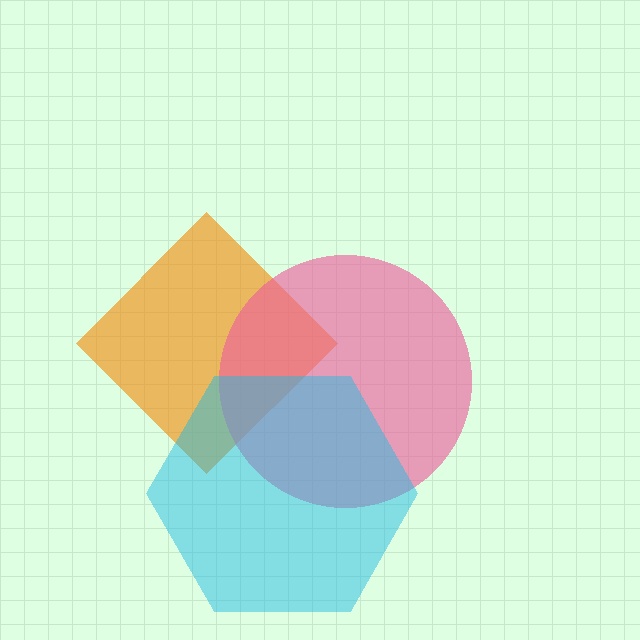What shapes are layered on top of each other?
The layered shapes are: an orange diamond, a pink circle, a cyan hexagon.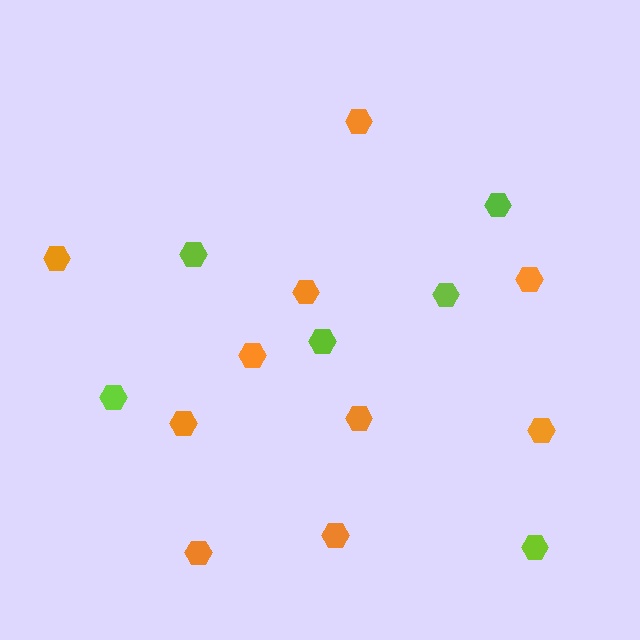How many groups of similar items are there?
There are 2 groups: one group of orange hexagons (10) and one group of lime hexagons (6).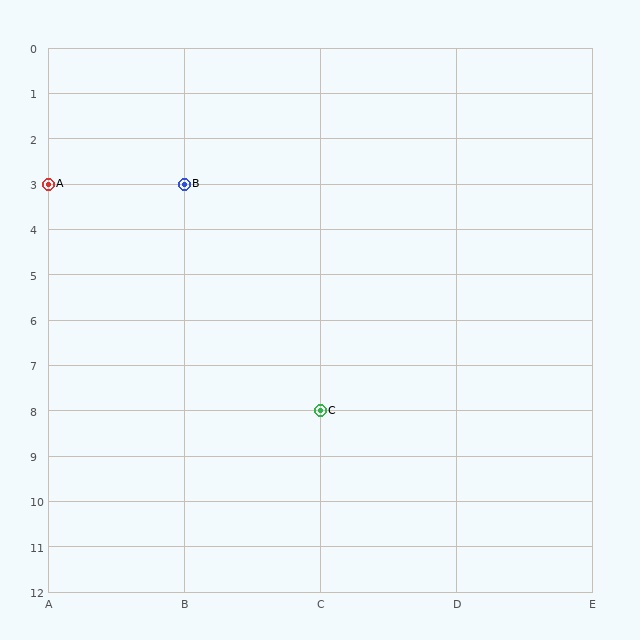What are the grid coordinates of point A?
Point A is at grid coordinates (A, 3).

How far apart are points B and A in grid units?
Points B and A are 1 column apart.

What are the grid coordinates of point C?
Point C is at grid coordinates (C, 8).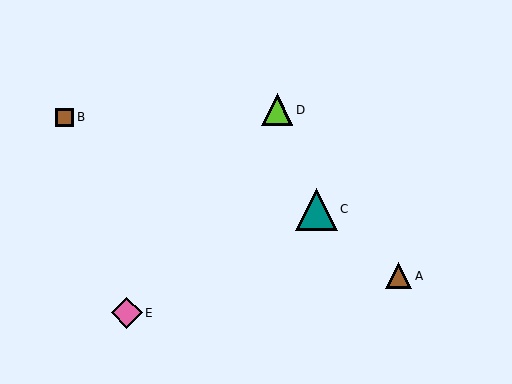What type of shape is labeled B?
Shape B is a brown square.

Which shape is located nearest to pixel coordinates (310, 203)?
The teal triangle (labeled C) at (316, 209) is nearest to that location.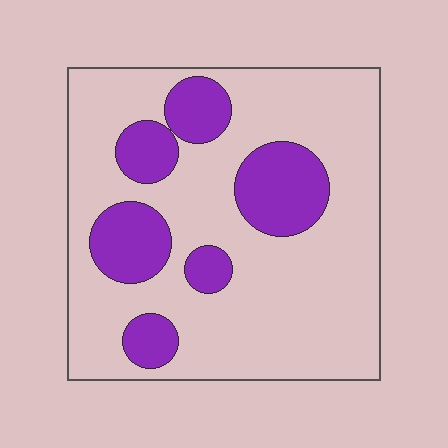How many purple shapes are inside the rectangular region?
6.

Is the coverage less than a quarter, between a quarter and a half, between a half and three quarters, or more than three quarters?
Less than a quarter.